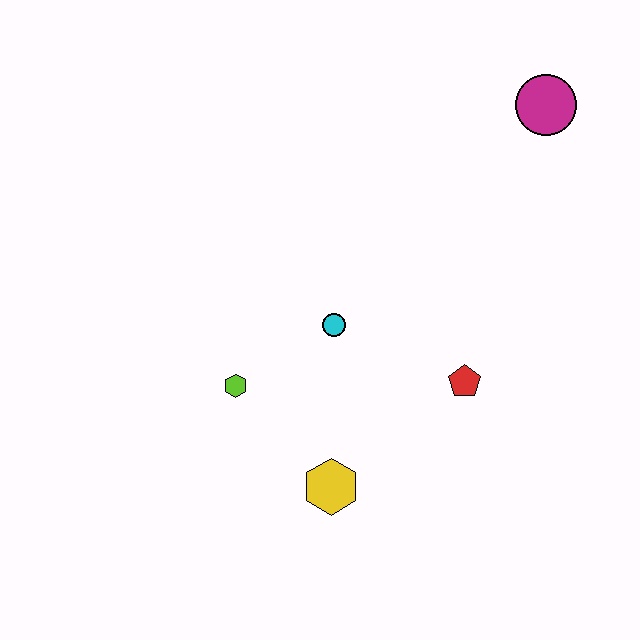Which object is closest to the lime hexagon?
The cyan circle is closest to the lime hexagon.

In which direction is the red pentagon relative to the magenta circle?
The red pentagon is below the magenta circle.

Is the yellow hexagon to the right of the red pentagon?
No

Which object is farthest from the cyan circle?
The magenta circle is farthest from the cyan circle.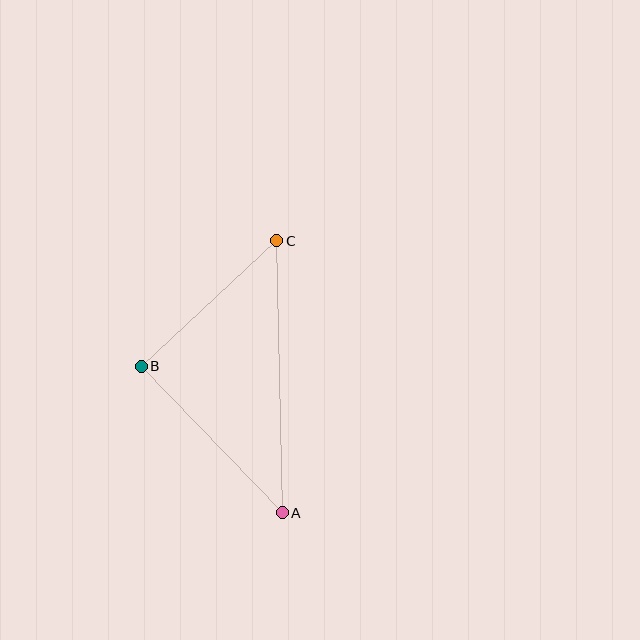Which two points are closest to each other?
Points B and C are closest to each other.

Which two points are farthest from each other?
Points A and C are farthest from each other.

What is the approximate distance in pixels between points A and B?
The distance between A and B is approximately 203 pixels.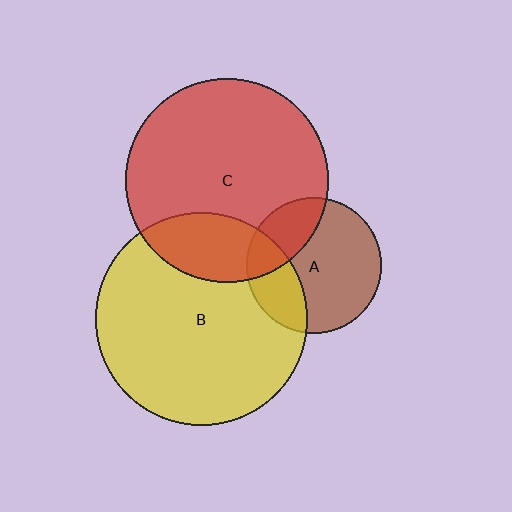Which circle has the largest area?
Circle B (yellow).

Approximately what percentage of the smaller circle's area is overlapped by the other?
Approximately 20%.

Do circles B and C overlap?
Yes.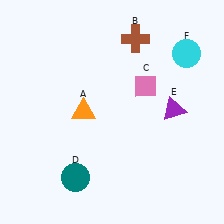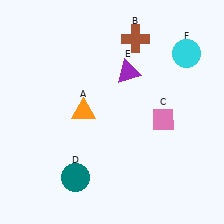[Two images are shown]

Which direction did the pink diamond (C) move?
The pink diamond (C) moved down.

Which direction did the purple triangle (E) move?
The purple triangle (E) moved left.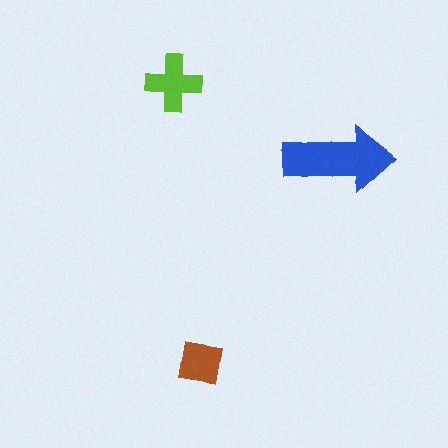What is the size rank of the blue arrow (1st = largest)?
1st.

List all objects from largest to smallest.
The blue arrow, the lime cross, the brown square.